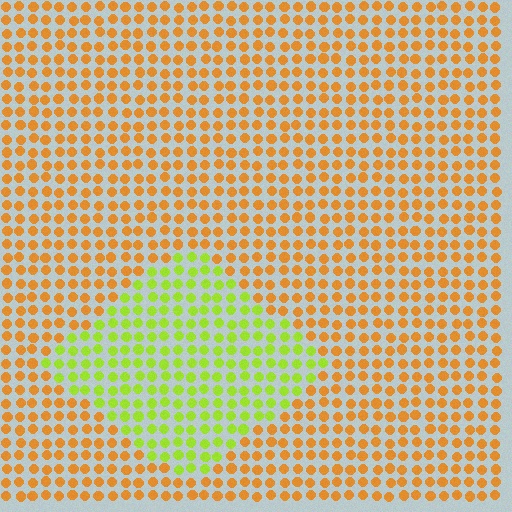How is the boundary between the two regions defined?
The boundary is defined purely by a slight shift in hue (about 52 degrees). Spacing, size, and orientation are identical on both sides.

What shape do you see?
I see a diamond.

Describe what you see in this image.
The image is filled with small orange elements in a uniform arrangement. A diamond-shaped region is visible where the elements are tinted to a slightly different hue, forming a subtle color boundary.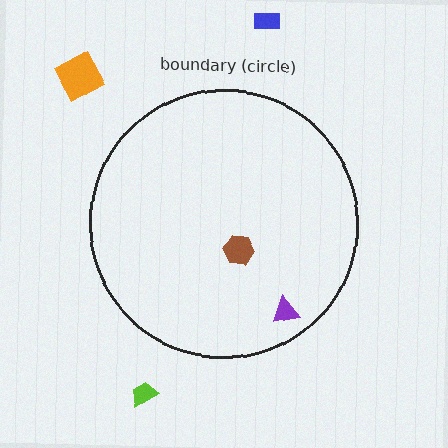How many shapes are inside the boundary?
2 inside, 3 outside.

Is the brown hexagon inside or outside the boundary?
Inside.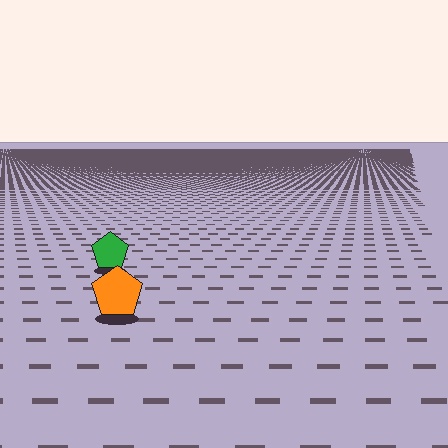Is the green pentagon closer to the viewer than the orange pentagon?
No. The orange pentagon is closer — you can tell from the texture gradient: the ground texture is coarser near it.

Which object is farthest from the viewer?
The green pentagon is farthest from the viewer. It appears smaller and the ground texture around it is denser.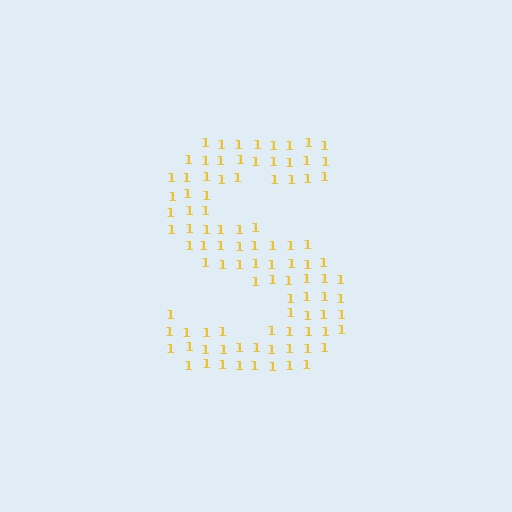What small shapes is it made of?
It is made of small digit 1's.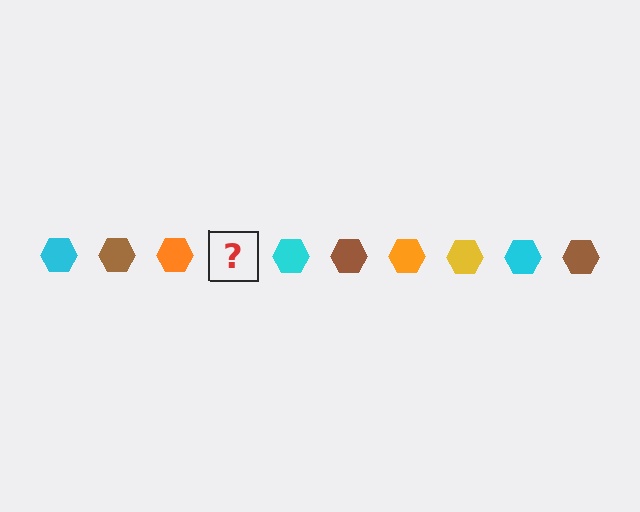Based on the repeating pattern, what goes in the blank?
The blank should be a yellow hexagon.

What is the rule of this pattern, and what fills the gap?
The rule is that the pattern cycles through cyan, brown, orange, yellow hexagons. The gap should be filled with a yellow hexagon.